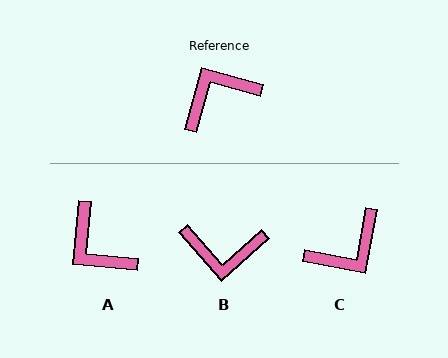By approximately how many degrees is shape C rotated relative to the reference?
Approximately 175 degrees clockwise.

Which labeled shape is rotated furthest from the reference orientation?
C, about 175 degrees away.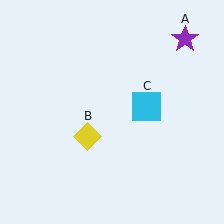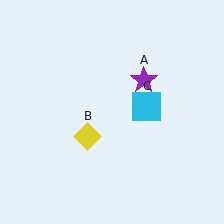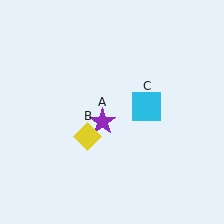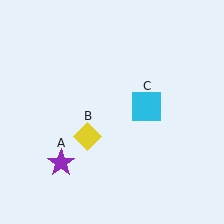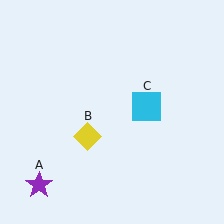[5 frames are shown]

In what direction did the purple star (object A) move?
The purple star (object A) moved down and to the left.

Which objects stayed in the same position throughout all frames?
Yellow diamond (object B) and cyan square (object C) remained stationary.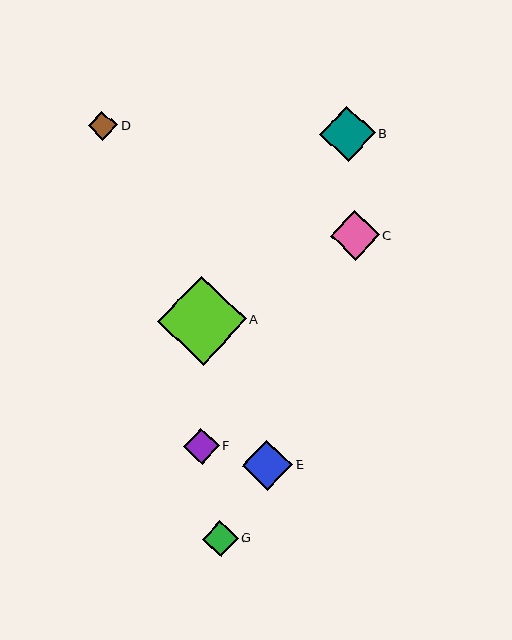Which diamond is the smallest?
Diamond D is the smallest with a size of approximately 29 pixels.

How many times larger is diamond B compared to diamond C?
Diamond B is approximately 1.1 times the size of diamond C.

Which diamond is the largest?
Diamond A is the largest with a size of approximately 88 pixels.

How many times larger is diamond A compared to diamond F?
Diamond A is approximately 2.5 times the size of diamond F.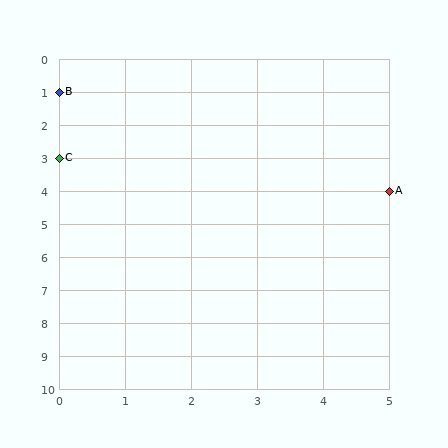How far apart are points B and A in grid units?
Points B and A are 5 columns and 3 rows apart (about 5.8 grid units diagonally).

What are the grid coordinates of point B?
Point B is at grid coordinates (0, 1).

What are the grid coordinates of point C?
Point C is at grid coordinates (0, 3).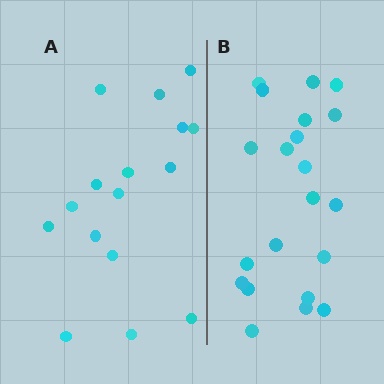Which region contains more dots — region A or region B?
Region B (the right region) has more dots.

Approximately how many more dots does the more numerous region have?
Region B has about 5 more dots than region A.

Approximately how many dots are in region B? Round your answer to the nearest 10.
About 20 dots. (The exact count is 21, which rounds to 20.)